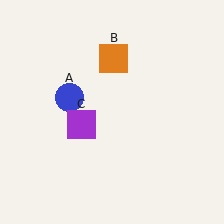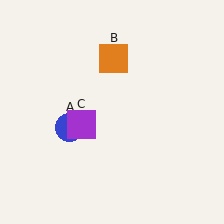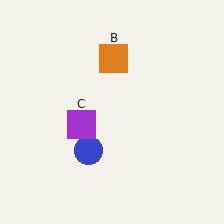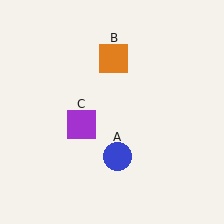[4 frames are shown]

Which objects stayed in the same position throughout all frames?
Orange square (object B) and purple square (object C) remained stationary.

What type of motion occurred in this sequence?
The blue circle (object A) rotated counterclockwise around the center of the scene.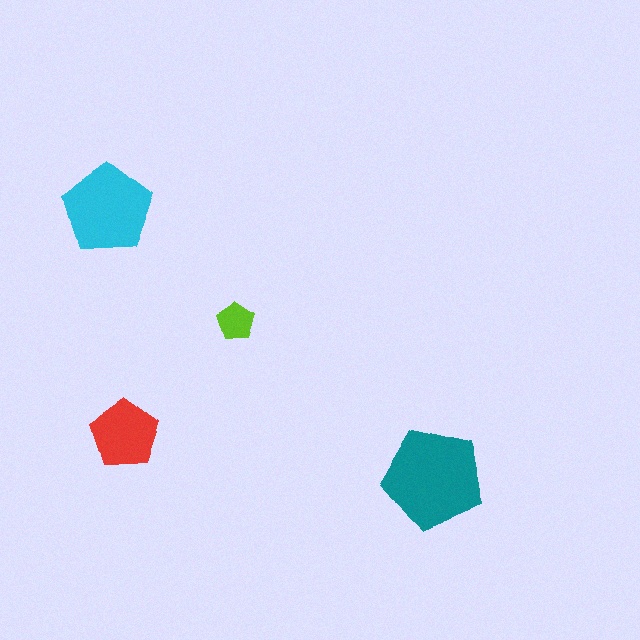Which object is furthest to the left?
The cyan pentagon is leftmost.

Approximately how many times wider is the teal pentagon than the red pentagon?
About 1.5 times wider.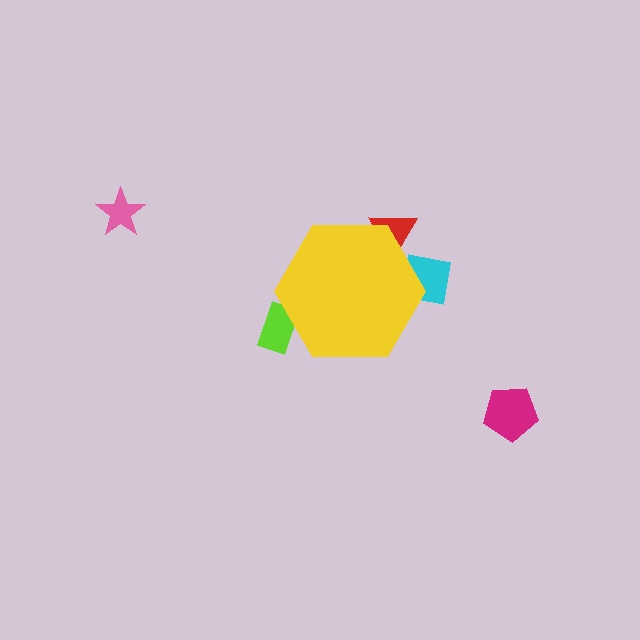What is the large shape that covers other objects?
A yellow hexagon.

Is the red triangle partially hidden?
Yes, the red triangle is partially hidden behind the yellow hexagon.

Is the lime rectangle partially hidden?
Yes, the lime rectangle is partially hidden behind the yellow hexagon.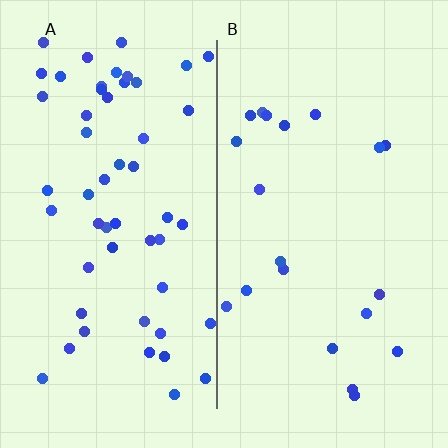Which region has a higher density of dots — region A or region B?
A (the left).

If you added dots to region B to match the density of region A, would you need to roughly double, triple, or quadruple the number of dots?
Approximately triple.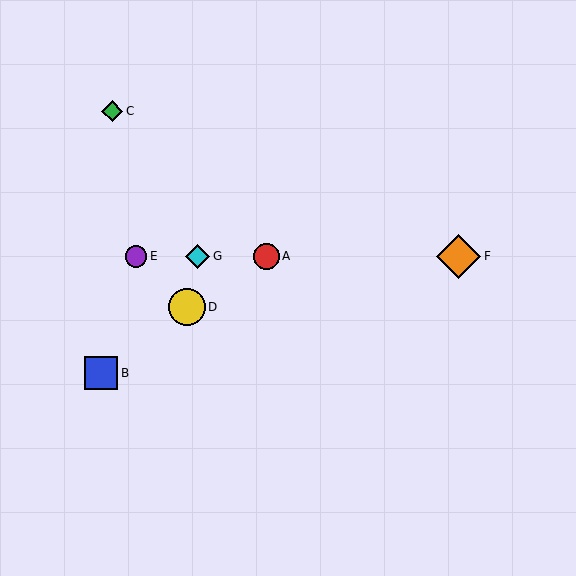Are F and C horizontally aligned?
No, F is at y≈256 and C is at y≈111.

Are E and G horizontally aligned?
Yes, both are at y≈256.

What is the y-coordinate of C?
Object C is at y≈111.